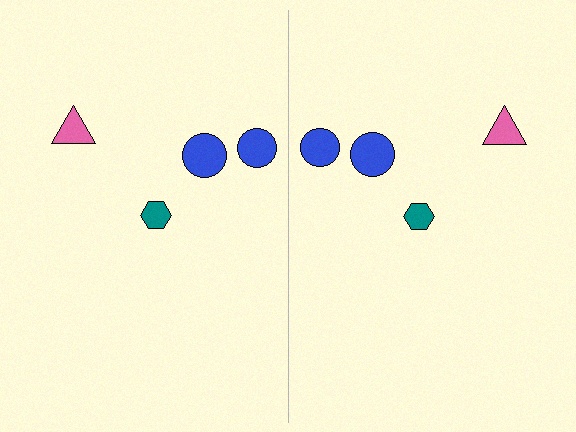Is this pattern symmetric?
Yes, this pattern has bilateral (reflection) symmetry.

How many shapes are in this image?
There are 8 shapes in this image.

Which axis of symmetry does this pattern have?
The pattern has a vertical axis of symmetry running through the center of the image.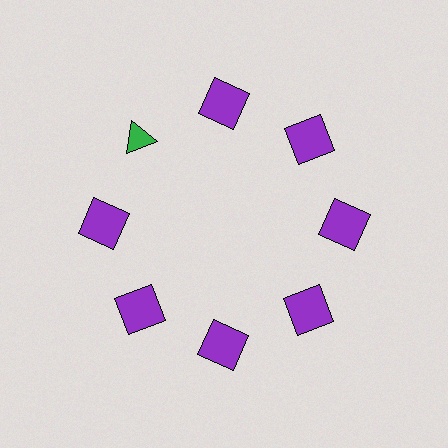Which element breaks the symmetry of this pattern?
The green triangle at roughly the 10 o'clock position breaks the symmetry. All other shapes are purple squares.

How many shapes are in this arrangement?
There are 8 shapes arranged in a ring pattern.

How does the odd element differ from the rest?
It differs in both color (green instead of purple) and shape (triangle instead of square).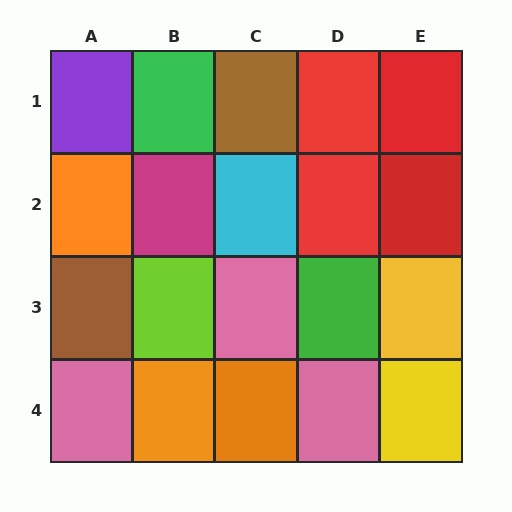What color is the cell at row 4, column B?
Orange.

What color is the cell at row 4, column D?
Pink.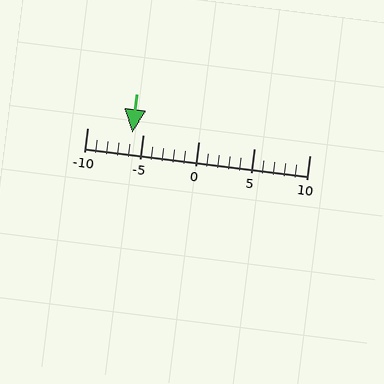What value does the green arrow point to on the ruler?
The green arrow points to approximately -6.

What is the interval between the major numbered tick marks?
The major tick marks are spaced 5 units apart.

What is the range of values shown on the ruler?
The ruler shows values from -10 to 10.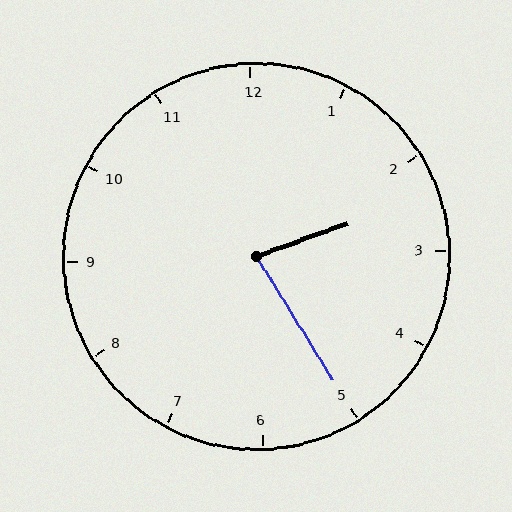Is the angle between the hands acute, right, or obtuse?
It is acute.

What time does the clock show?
2:25.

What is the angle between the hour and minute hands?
Approximately 78 degrees.